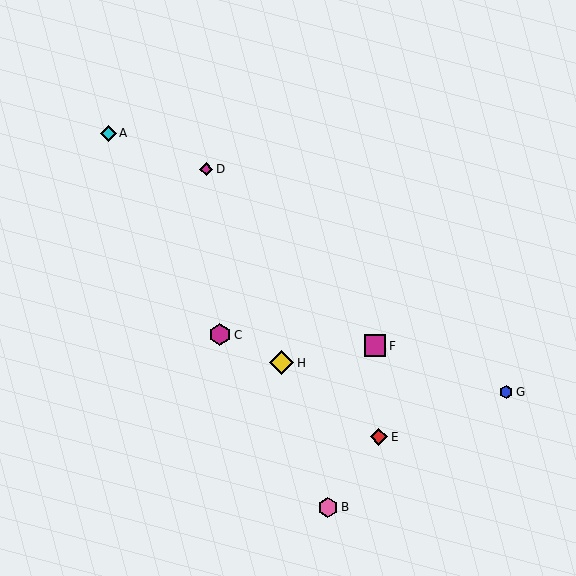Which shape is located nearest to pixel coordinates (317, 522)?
The pink hexagon (labeled B) at (328, 507) is nearest to that location.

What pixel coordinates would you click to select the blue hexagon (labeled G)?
Click at (506, 392) to select the blue hexagon G.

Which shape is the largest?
The yellow diamond (labeled H) is the largest.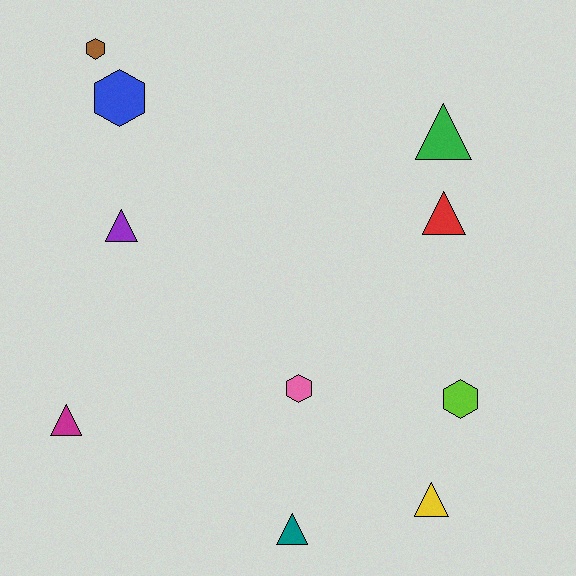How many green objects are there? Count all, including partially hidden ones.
There is 1 green object.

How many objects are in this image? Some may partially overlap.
There are 10 objects.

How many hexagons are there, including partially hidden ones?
There are 4 hexagons.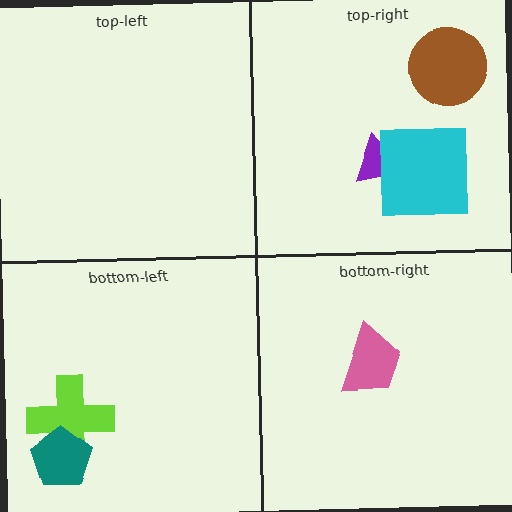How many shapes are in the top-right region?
3.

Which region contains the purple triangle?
The top-right region.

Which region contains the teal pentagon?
The bottom-left region.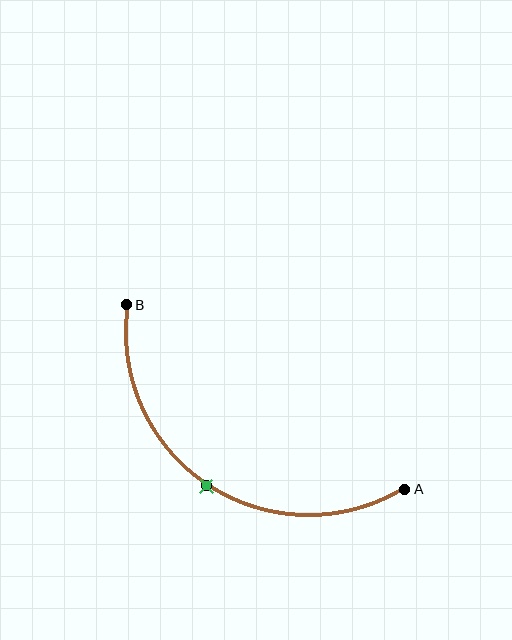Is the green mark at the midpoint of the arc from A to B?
Yes. The green mark lies on the arc at equal arc-length from both A and B — it is the arc midpoint.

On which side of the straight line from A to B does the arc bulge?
The arc bulges below the straight line connecting A and B.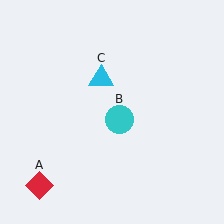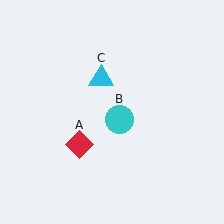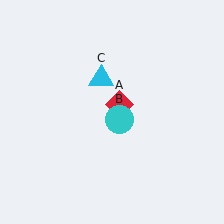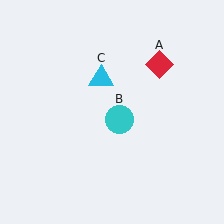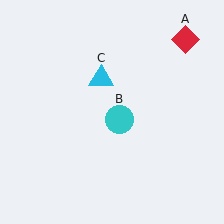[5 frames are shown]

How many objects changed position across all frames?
1 object changed position: red diamond (object A).